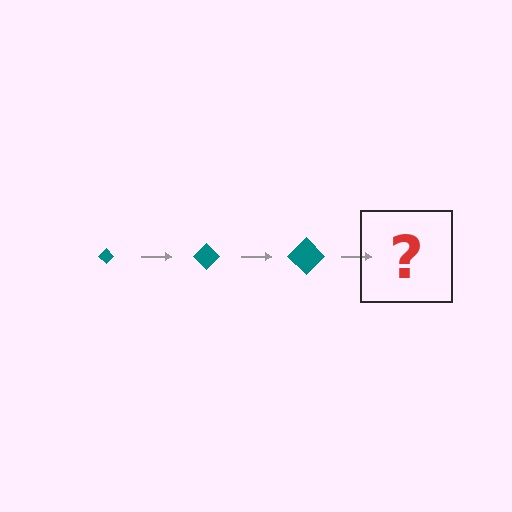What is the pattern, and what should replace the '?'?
The pattern is that the diamond gets progressively larger each step. The '?' should be a teal diamond, larger than the previous one.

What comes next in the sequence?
The next element should be a teal diamond, larger than the previous one.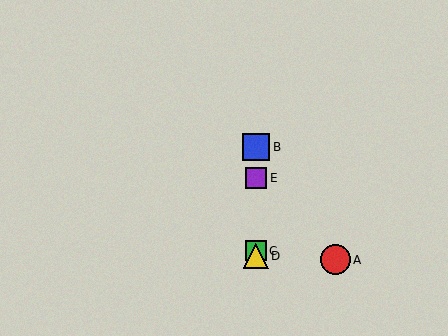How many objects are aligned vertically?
4 objects (B, C, D, E) are aligned vertically.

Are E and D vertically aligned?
Yes, both are at x≈256.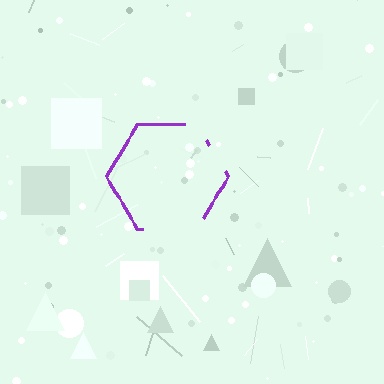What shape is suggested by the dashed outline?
The dashed outline suggests a hexagon.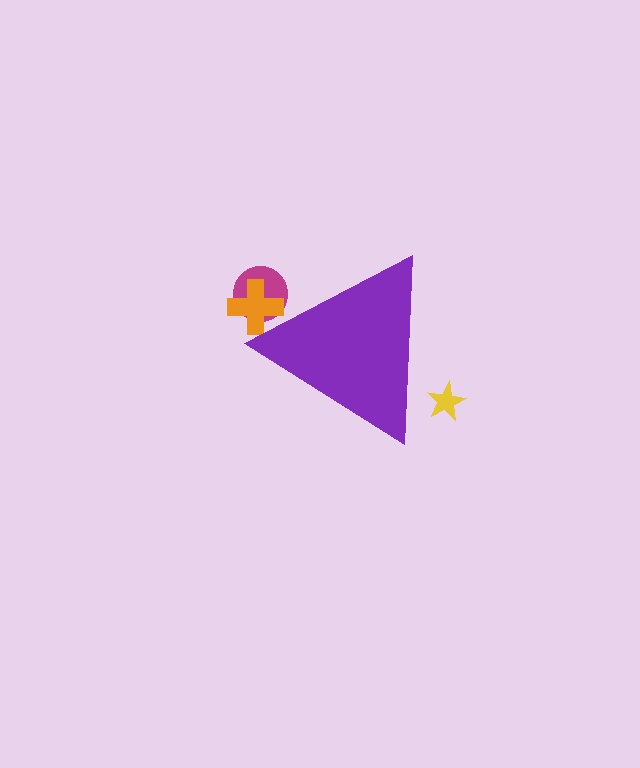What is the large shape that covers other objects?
A purple triangle.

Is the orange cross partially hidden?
Yes, the orange cross is partially hidden behind the purple triangle.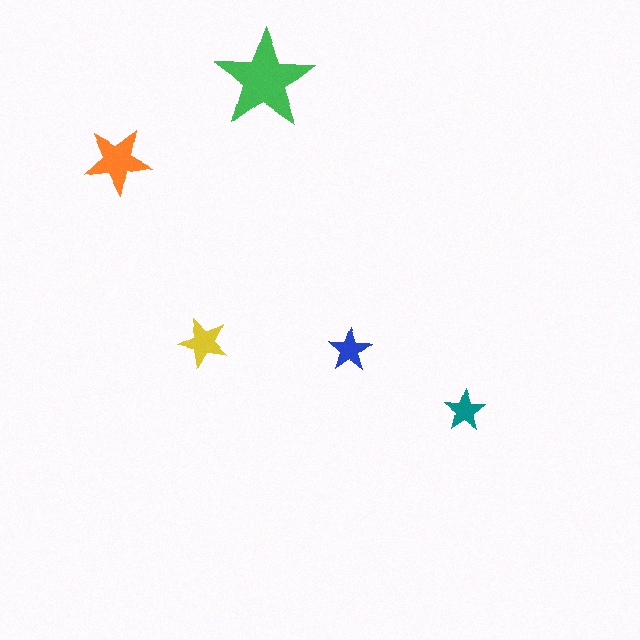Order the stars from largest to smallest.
the green one, the orange one, the yellow one, the blue one, the teal one.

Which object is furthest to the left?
The orange star is leftmost.